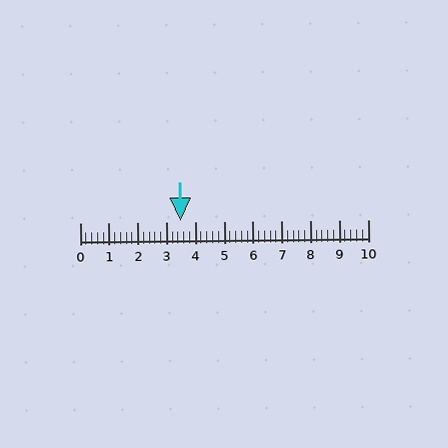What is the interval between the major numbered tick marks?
The major tick marks are spaced 1 units apart.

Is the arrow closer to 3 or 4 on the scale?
The arrow is closer to 4.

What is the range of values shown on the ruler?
The ruler shows values from 0 to 10.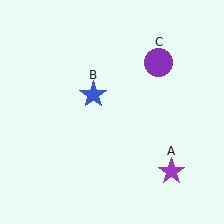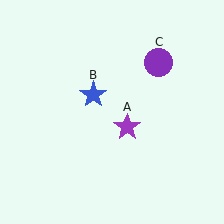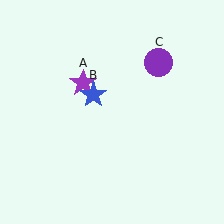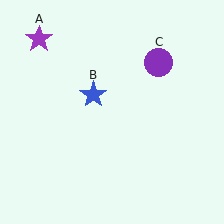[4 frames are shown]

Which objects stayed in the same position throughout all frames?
Blue star (object B) and purple circle (object C) remained stationary.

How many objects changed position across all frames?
1 object changed position: purple star (object A).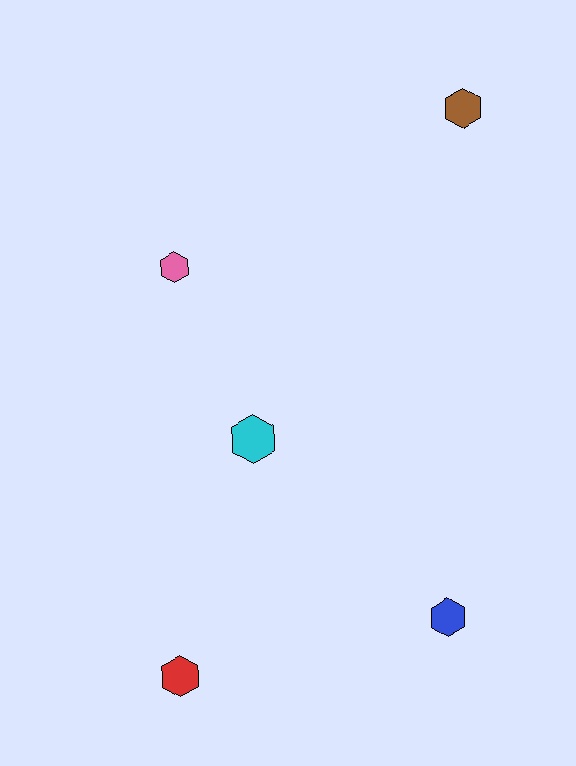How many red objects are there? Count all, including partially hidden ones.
There is 1 red object.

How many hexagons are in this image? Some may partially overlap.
There are 5 hexagons.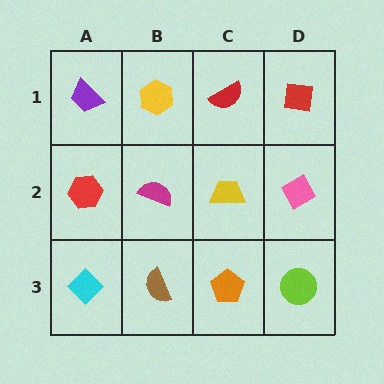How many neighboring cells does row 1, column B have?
3.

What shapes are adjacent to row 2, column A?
A purple trapezoid (row 1, column A), a cyan diamond (row 3, column A), a magenta semicircle (row 2, column B).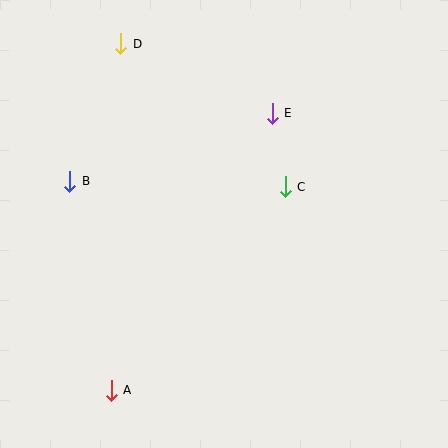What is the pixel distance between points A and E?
The distance between A and E is 320 pixels.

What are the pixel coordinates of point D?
Point D is at (121, 44).